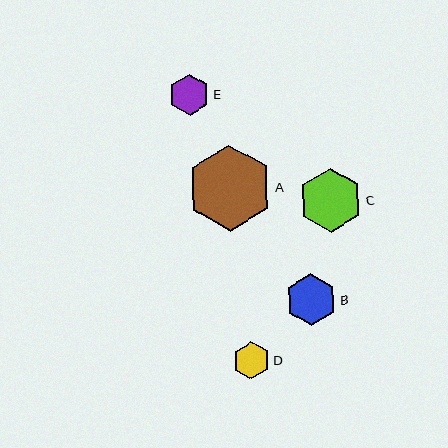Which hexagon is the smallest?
Hexagon D is the smallest with a size of approximately 37 pixels.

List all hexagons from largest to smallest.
From largest to smallest: A, C, B, E, D.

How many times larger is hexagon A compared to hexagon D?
Hexagon A is approximately 2.3 times the size of hexagon D.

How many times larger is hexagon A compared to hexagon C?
Hexagon A is approximately 1.3 times the size of hexagon C.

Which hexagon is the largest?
Hexagon A is the largest with a size of approximately 86 pixels.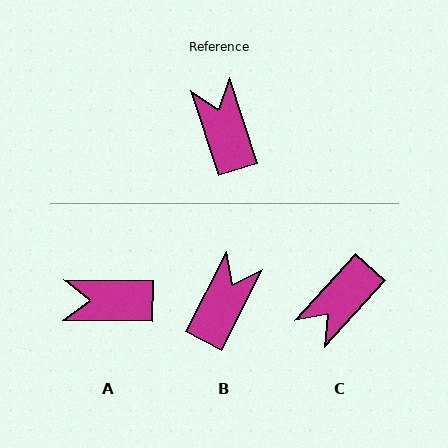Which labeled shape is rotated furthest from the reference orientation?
C, about 120 degrees away.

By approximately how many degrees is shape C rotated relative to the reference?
Approximately 120 degrees counter-clockwise.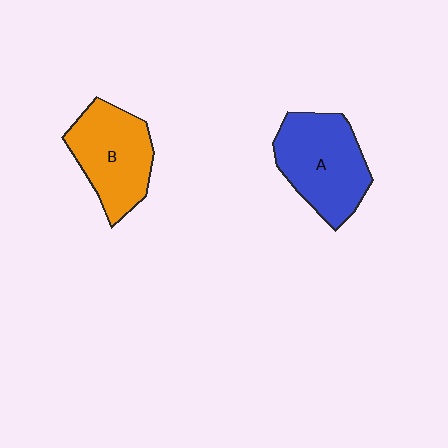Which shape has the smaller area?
Shape B (orange).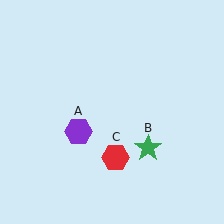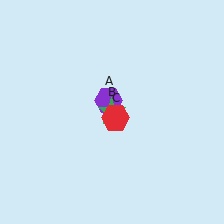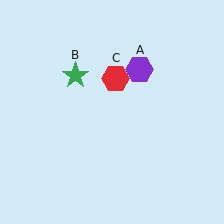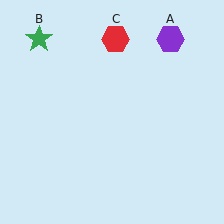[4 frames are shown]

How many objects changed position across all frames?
3 objects changed position: purple hexagon (object A), green star (object B), red hexagon (object C).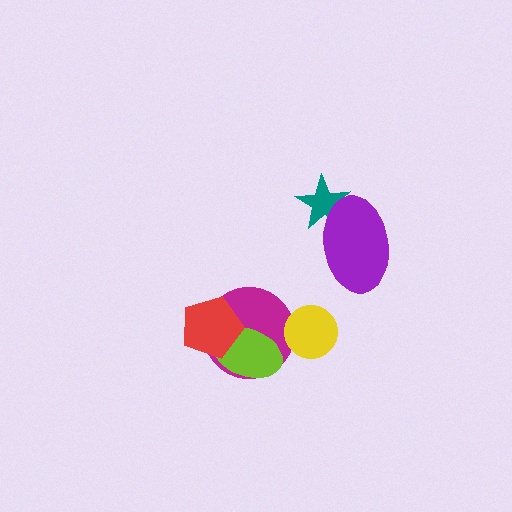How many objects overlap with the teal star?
1 object overlaps with the teal star.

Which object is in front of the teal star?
The purple ellipse is in front of the teal star.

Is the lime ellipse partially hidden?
Yes, it is partially covered by another shape.